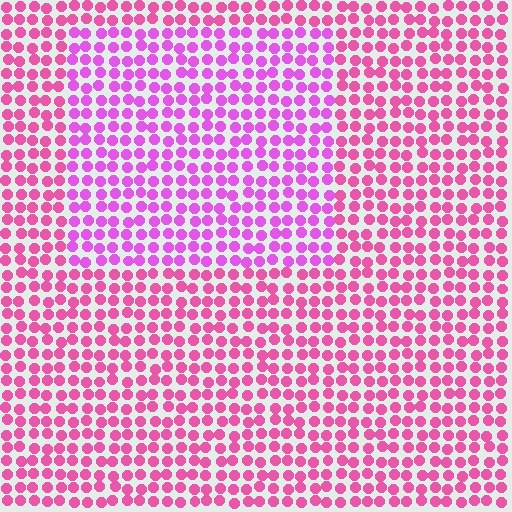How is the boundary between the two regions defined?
The boundary is defined purely by a slight shift in hue (about 29 degrees). Spacing, size, and orientation are identical on both sides.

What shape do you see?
I see a rectangle.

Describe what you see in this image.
The image is filled with small pink elements in a uniform arrangement. A rectangle-shaped region is visible where the elements are tinted to a slightly different hue, forming a subtle color boundary.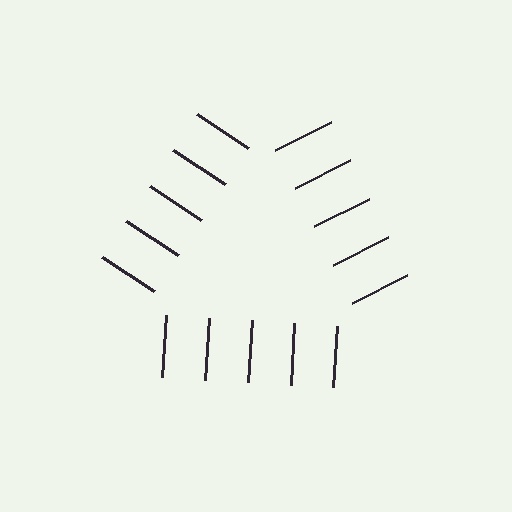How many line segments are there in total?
15 — 5 along each of the 3 edges.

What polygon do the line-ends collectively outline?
An illusory triangle — the line segments terminate on its edges but no continuous stroke is drawn.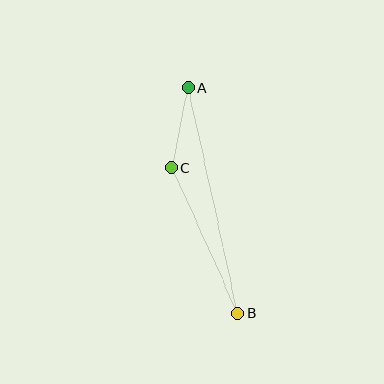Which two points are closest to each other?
Points A and C are closest to each other.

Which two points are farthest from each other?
Points A and B are farthest from each other.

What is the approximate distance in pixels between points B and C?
The distance between B and C is approximately 160 pixels.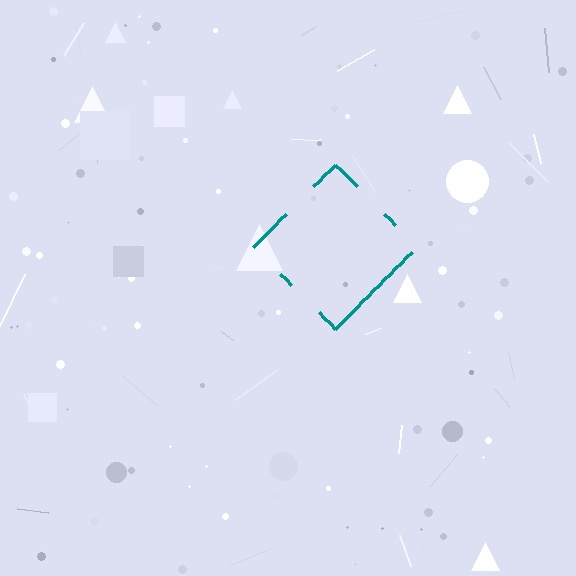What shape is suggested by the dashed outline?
The dashed outline suggests a diamond.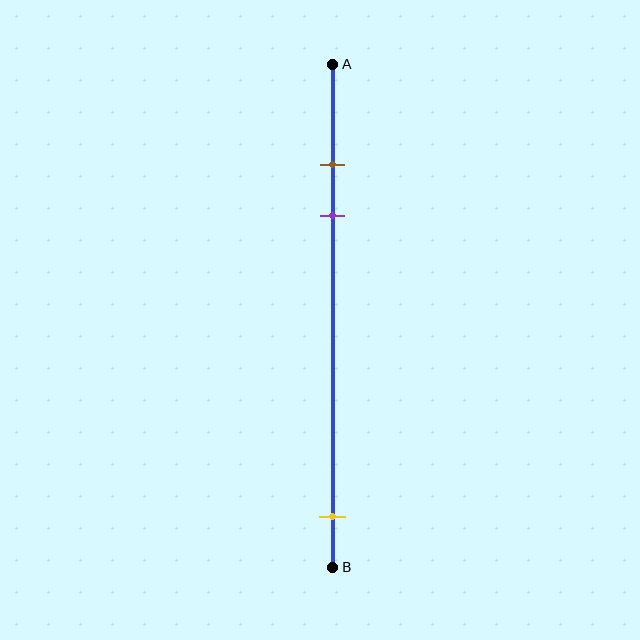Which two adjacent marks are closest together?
The brown and purple marks are the closest adjacent pair.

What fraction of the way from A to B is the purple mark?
The purple mark is approximately 30% (0.3) of the way from A to B.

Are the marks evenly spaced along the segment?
No, the marks are not evenly spaced.